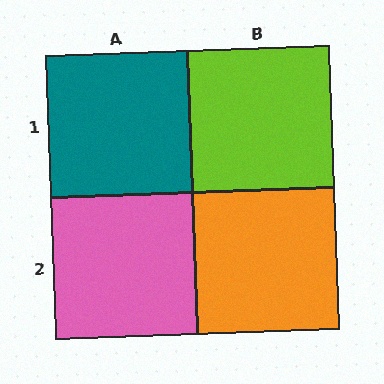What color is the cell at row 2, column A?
Pink.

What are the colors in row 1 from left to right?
Teal, lime.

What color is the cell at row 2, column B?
Orange.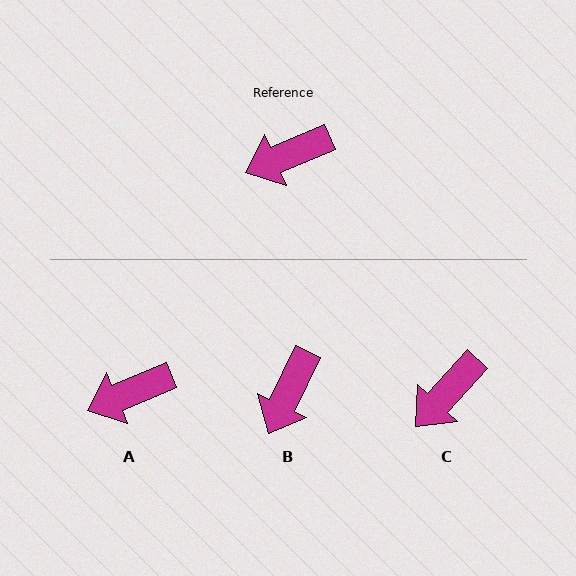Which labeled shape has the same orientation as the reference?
A.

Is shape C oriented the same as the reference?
No, it is off by about 24 degrees.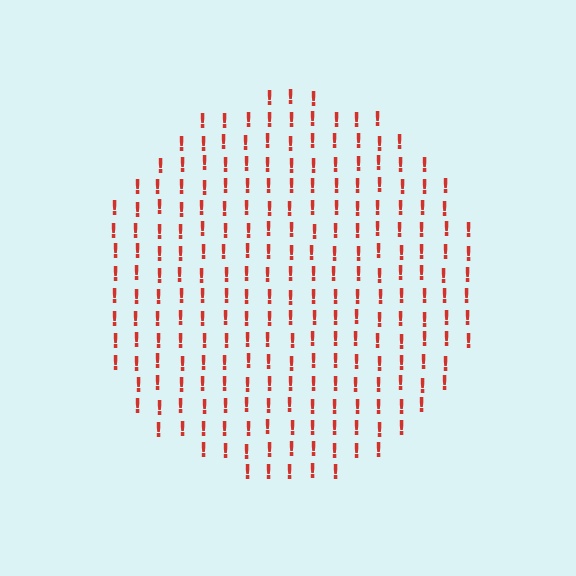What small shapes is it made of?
It is made of small exclamation marks.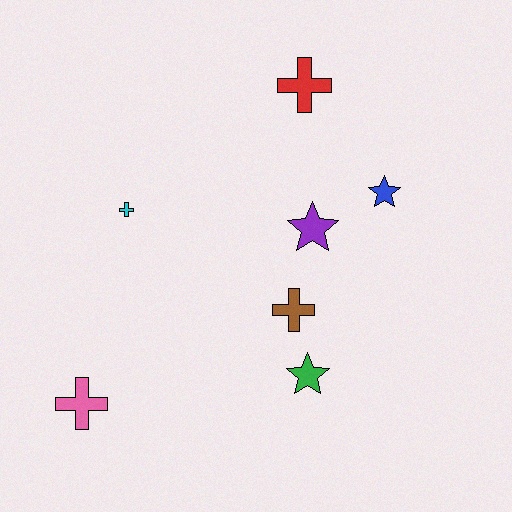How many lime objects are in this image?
There are no lime objects.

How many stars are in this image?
There are 3 stars.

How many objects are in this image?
There are 7 objects.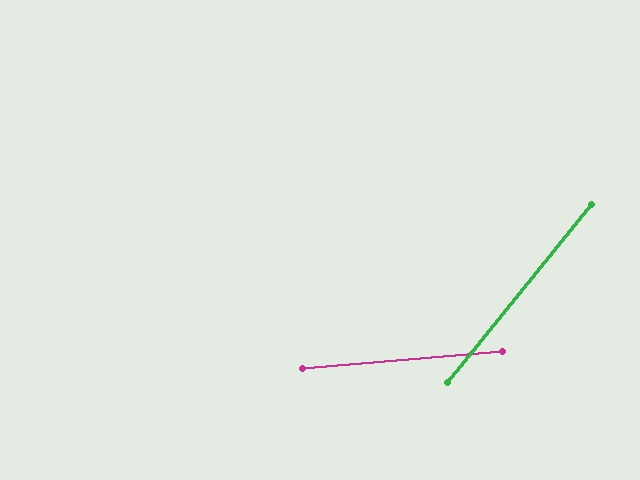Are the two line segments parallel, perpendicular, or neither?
Neither parallel nor perpendicular — they differ by about 46°.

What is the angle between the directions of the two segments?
Approximately 46 degrees.